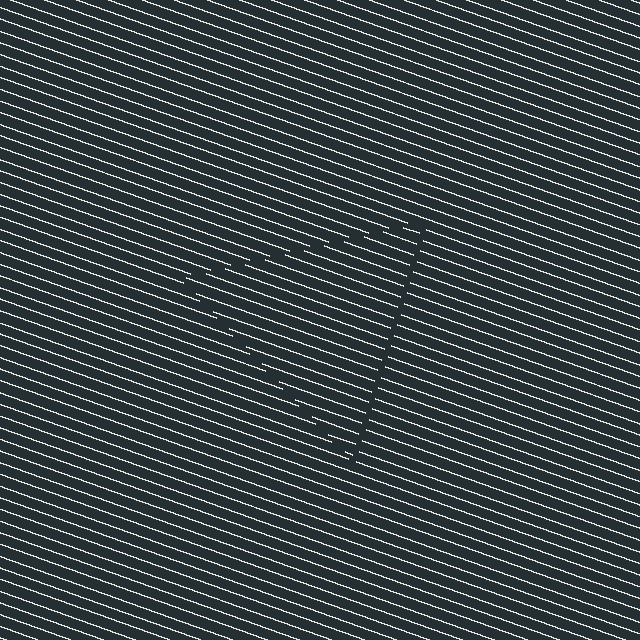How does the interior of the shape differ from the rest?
The interior of the shape contains the same grating, shifted by half a period — the contour is defined by the phase discontinuity where line-ends from the inner and outer gratings abut.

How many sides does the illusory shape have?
3 sides — the line-ends trace a triangle.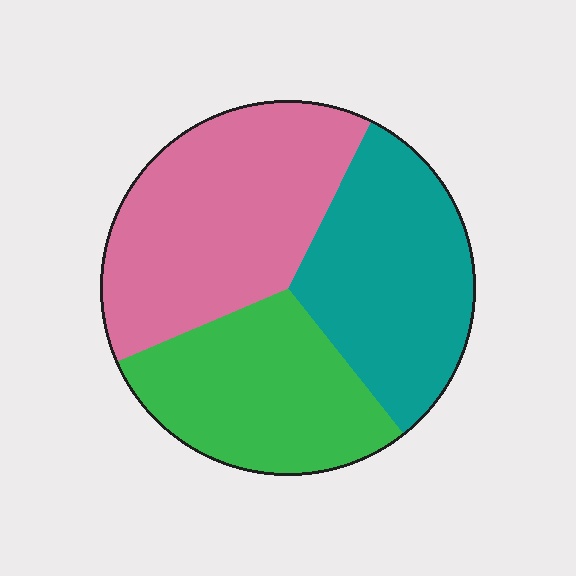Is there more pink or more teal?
Pink.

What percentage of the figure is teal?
Teal takes up between a sixth and a third of the figure.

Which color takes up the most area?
Pink, at roughly 40%.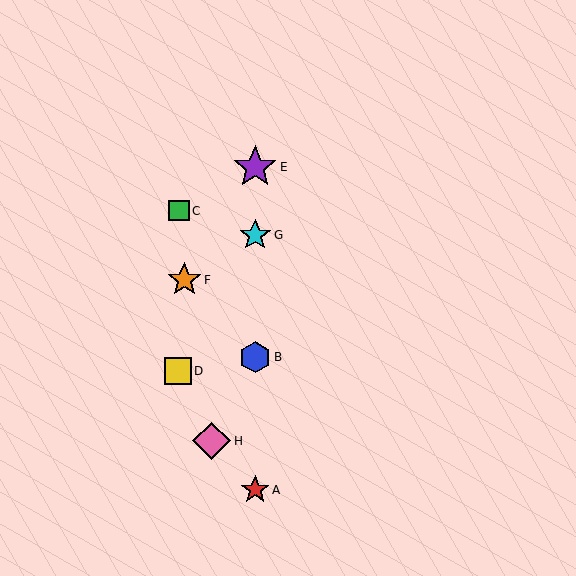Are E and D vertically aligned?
No, E is at x≈255 and D is at x≈178.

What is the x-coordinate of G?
Object G is at x≈255.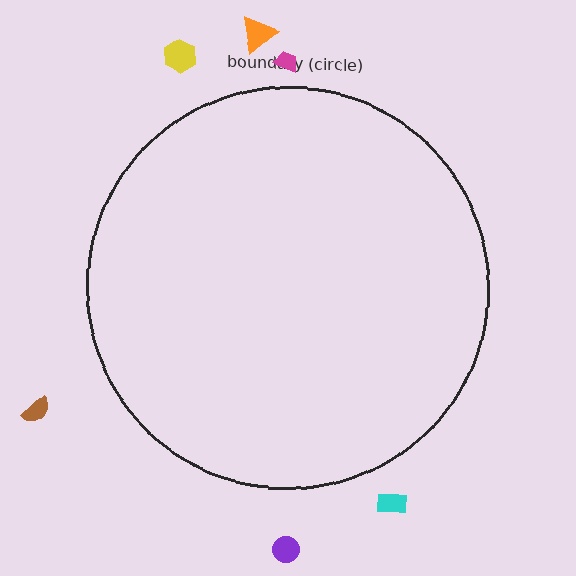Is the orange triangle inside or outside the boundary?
Outside.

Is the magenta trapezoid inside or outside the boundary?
Outside.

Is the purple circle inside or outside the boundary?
Outside.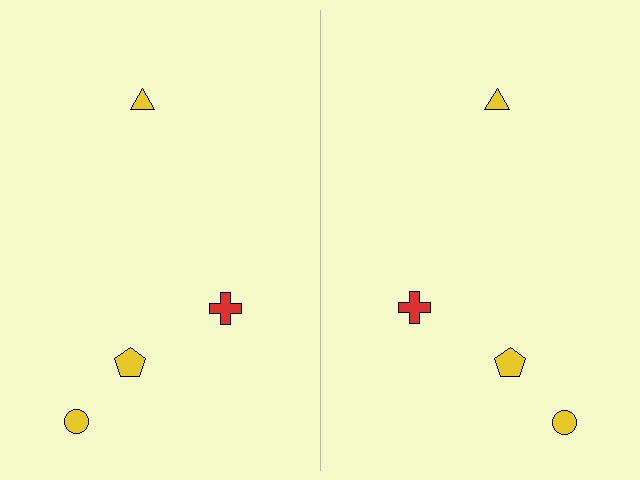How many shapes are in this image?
There are 8 shapes in this image.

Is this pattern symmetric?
Yes, this pattern has bilateral (reflection) symmetry.